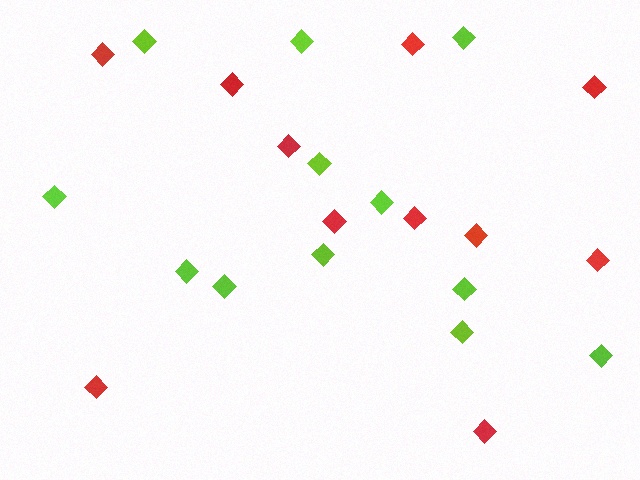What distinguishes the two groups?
There are 2 groups: one group of red diamonds (11) and one group of lime diamonds (12).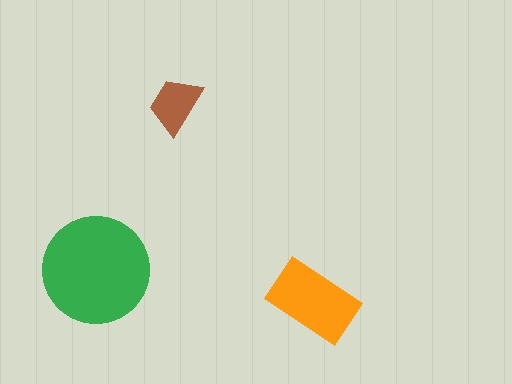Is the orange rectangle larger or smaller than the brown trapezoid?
Larger.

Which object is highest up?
The brown trapezoid is topmost.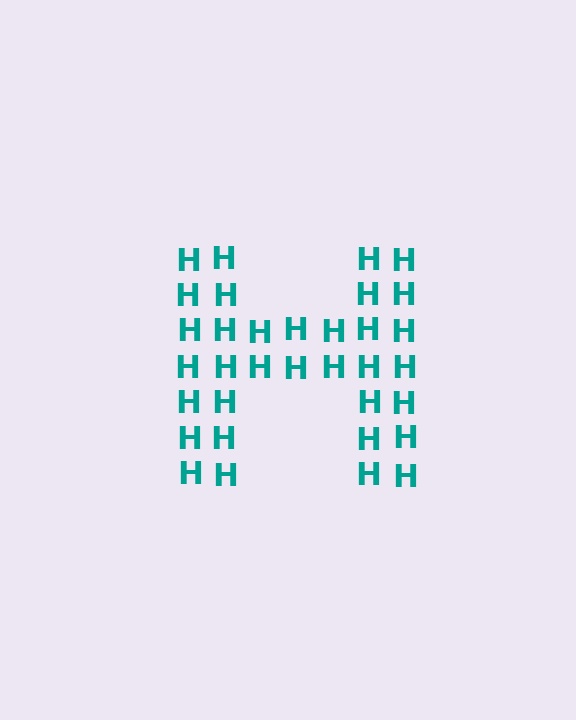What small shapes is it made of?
It is made of small letter H's.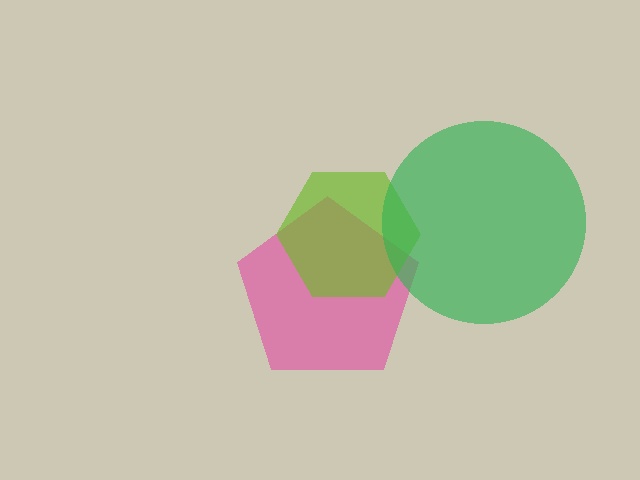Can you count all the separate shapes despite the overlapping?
Yes, there are 3 separate shapes.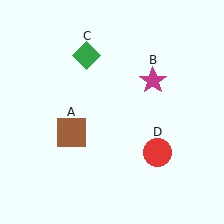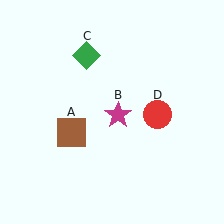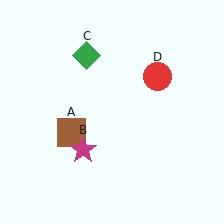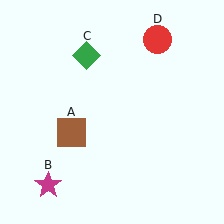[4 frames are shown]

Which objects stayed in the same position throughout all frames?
Brown square (object A) and green diamond (object C) remained stationary.